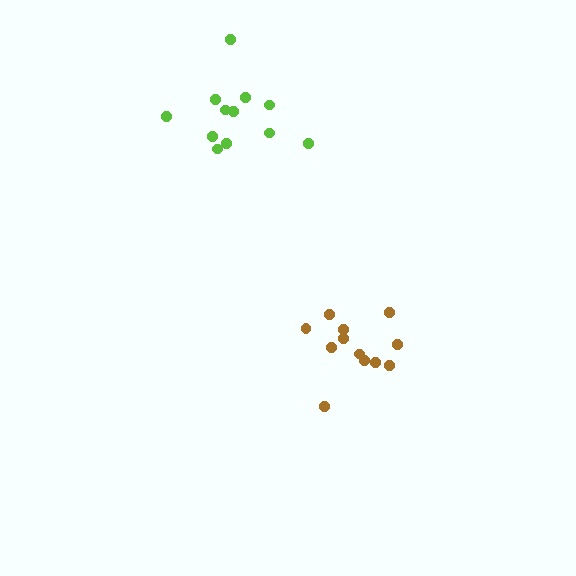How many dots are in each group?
Group 1: 12 dots, Group 2: 12 dots (24 total).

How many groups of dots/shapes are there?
There are 2 groups.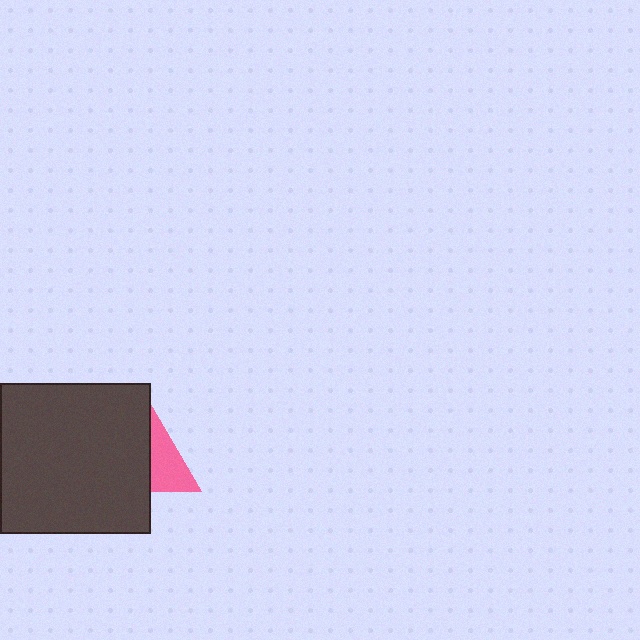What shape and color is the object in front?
The object in front is a dark gray square.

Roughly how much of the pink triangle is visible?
About half of it is visible (roughly 46%).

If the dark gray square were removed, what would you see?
You would see the complete pink triangle.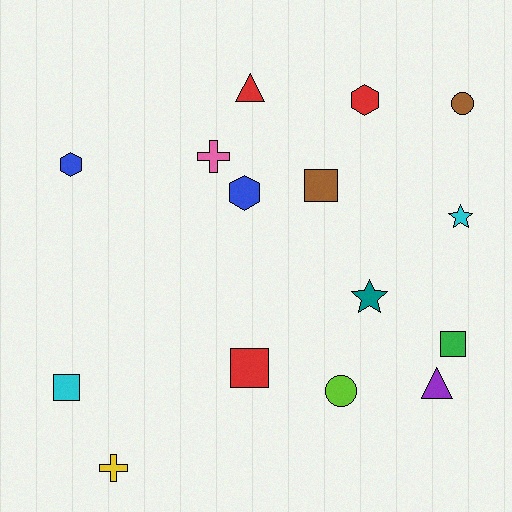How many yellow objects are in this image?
There is 1 yellow object.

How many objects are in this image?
There are 15 objects.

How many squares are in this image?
There are 4 squares.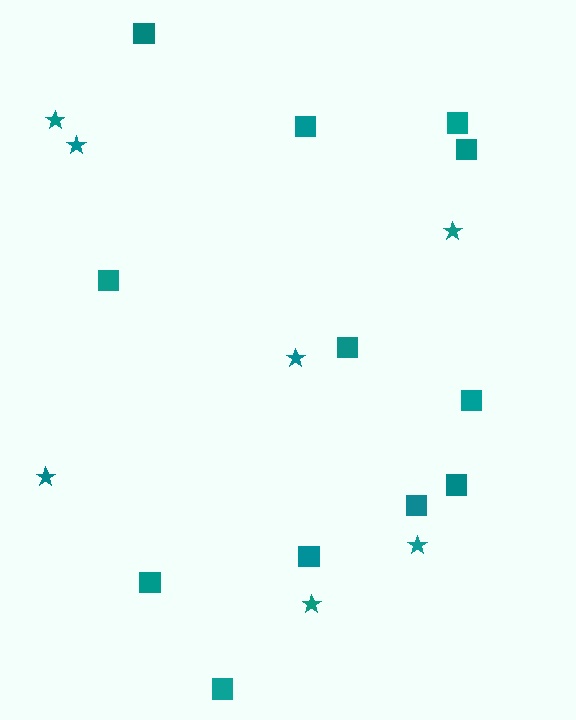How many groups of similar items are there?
There are 2 groups: one group of stars (7) and one group of squares (12).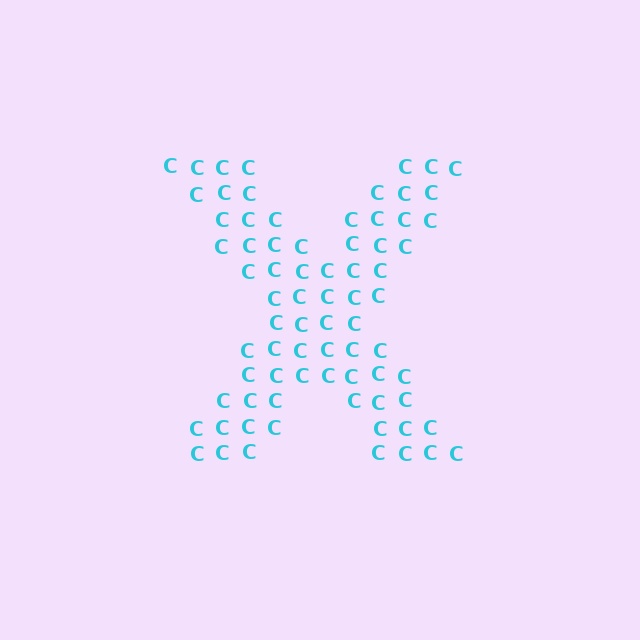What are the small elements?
The small elements are letter C's.